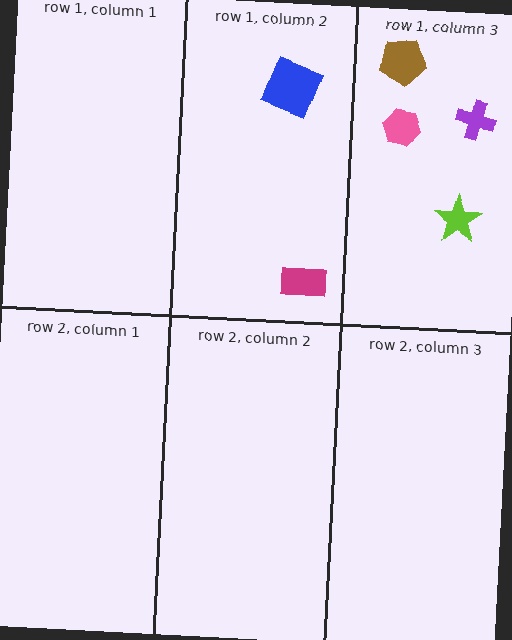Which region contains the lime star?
The row 1, column 3 region.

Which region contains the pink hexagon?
The row 1, column 3 region.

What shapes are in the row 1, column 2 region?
The blue square, the magenta rectangle.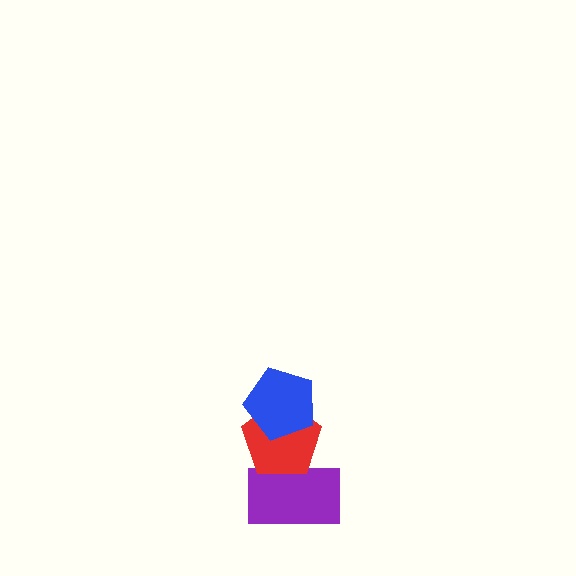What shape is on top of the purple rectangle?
The red pentagon is on top of the purple rectangle.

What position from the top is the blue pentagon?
The blue pentagon is 1st from the top.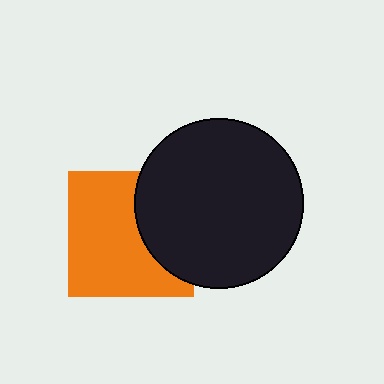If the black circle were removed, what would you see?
You would see the complete orange square.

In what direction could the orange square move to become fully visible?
The orange square could move left. That would shift it out from behind the black circle entirely.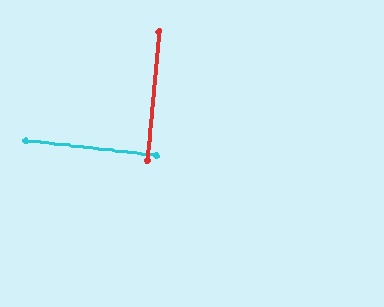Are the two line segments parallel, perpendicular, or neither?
Perpendicular — they meet at approximately 89°.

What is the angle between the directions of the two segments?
Approximately 89 degrees.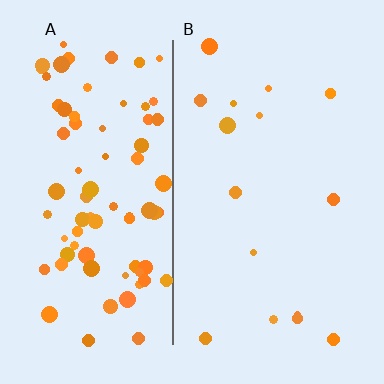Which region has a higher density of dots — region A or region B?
A (the left).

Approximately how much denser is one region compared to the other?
Approximately 5.1× — region A over region B.